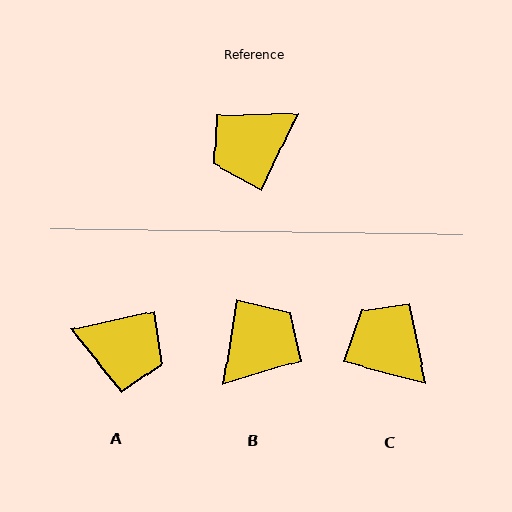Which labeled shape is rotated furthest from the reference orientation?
B, about 164 degrees away.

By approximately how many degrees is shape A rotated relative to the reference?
Approximately 128 degrees counter-clockwise.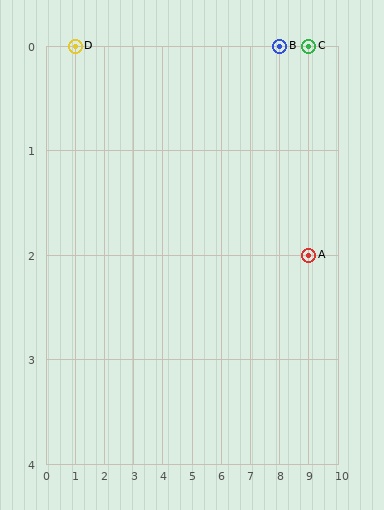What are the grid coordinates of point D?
Point D is at grid coordinates (1, 0).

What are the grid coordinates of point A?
Point A is at grid coordinates (9, 2).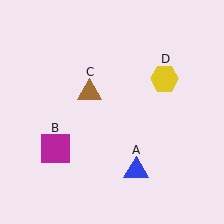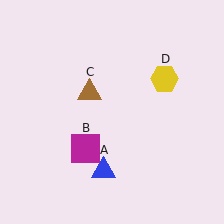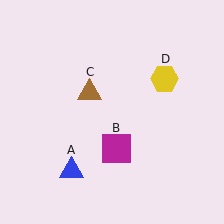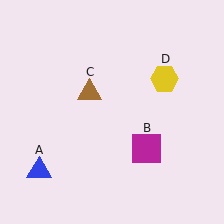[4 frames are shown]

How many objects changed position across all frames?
2 objects changed position: blue triangle (object A), magenta square (object B).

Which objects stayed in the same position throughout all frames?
Brown triangle (object C) and yellow hexagon (object D) remained stationary.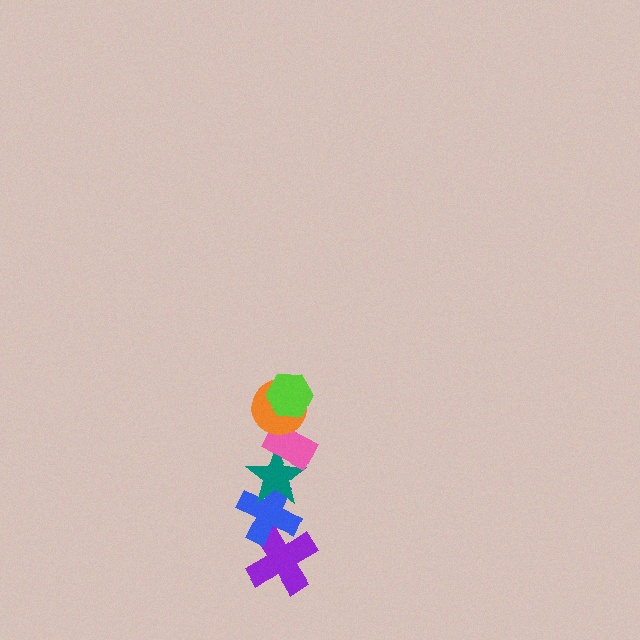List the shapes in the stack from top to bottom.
From top to bottom: the lime hexagon, the orange circle, the pink rectangle, the teal star, the blue cross, the purple cross.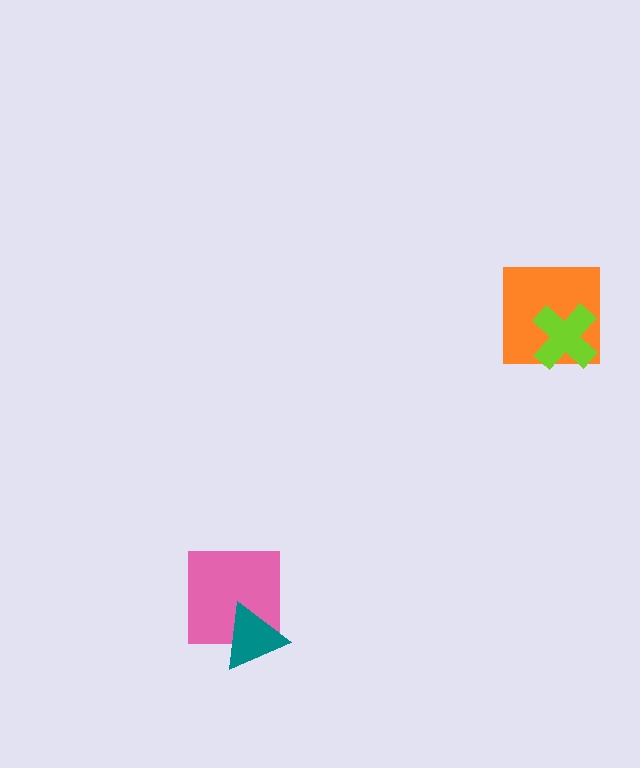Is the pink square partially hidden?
Yes, it is partially covered by another shape.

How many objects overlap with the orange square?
1 object overlaps with the orange square.